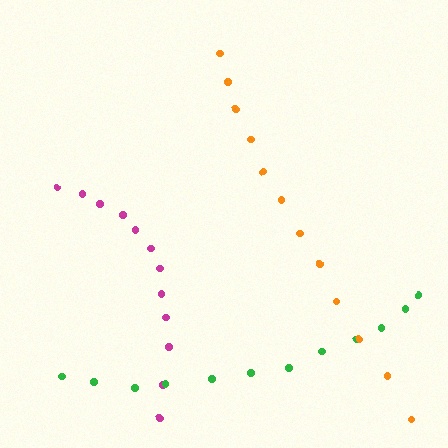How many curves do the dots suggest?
There are 3 distinct paths.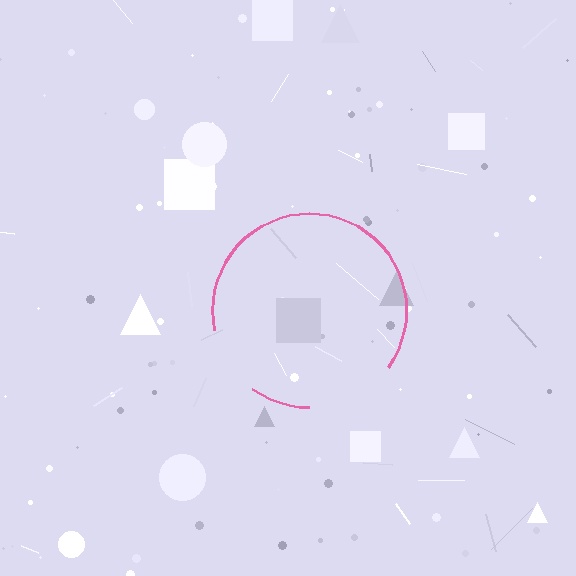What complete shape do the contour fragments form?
The contour fragments form a circle.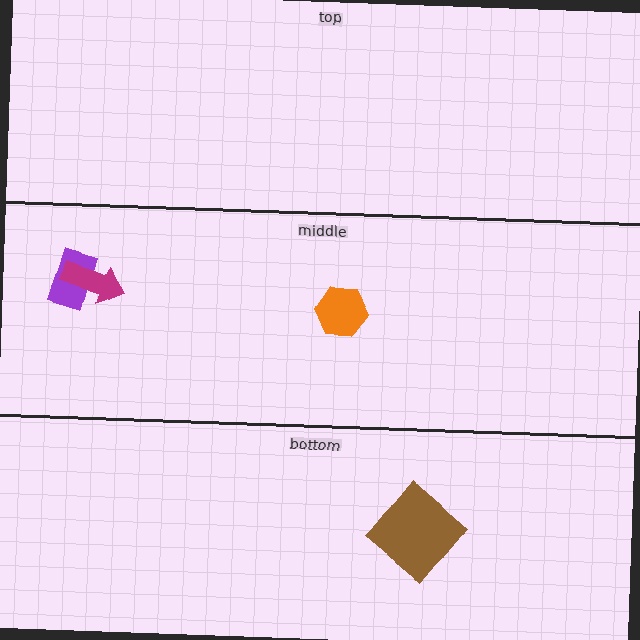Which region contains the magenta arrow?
The middle region.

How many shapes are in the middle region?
3.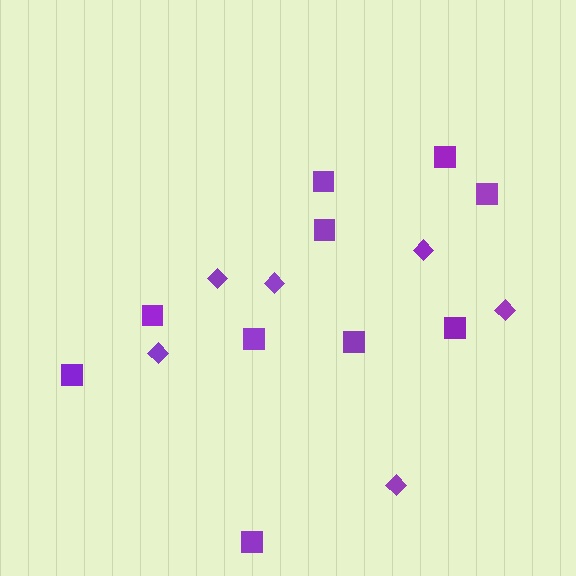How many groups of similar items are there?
There are 2 groups: one group of diamonds (6) and one group of squares (10).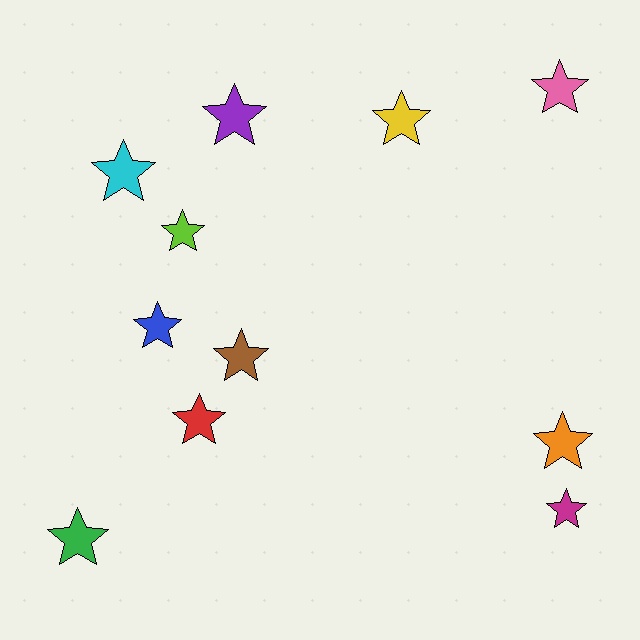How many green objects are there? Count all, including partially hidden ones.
There is 1 green object.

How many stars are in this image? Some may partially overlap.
There are 11 stars.